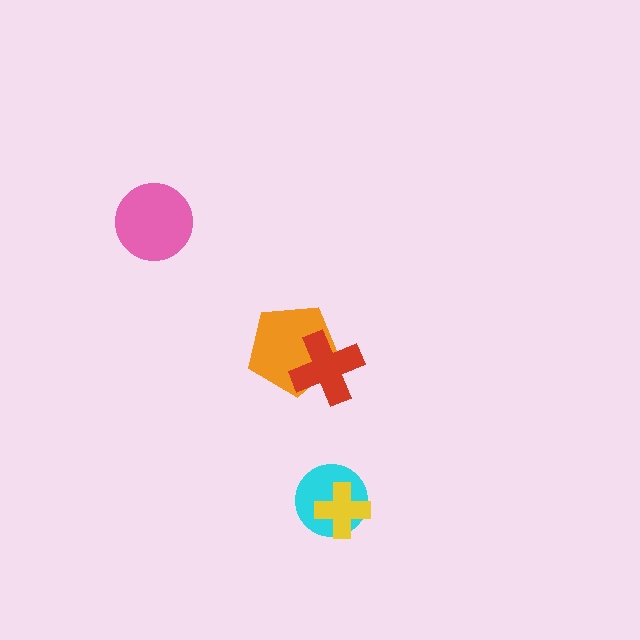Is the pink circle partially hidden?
No, no other shape covers it.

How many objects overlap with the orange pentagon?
1 object overlaps with the orange pentagon.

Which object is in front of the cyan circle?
The yellow cross is in front of the cyan circle.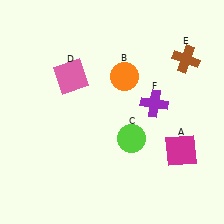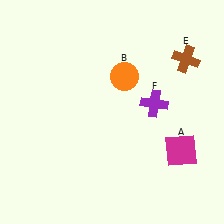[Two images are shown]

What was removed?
The lime circle (C), the pink square (D) were removed in Image 2.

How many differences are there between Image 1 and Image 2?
There are 2 differences between the two images.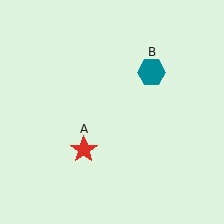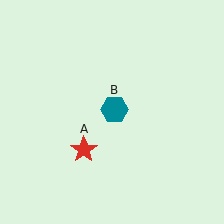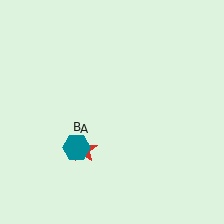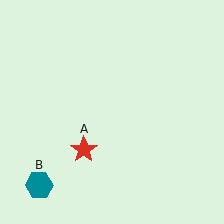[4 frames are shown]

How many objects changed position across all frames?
1 object changed position: teal hexagon (object B).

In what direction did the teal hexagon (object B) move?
The teal hexagon (object B) moved down and to the left.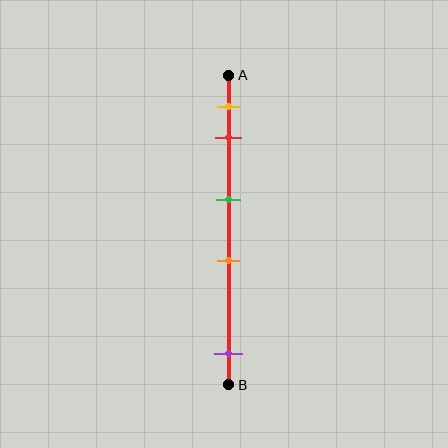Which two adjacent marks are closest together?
The yellow and red marks are the closest adjacent pair.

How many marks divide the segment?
There are 5 marks dividing the segment.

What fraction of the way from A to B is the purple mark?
The purple mark is approximately 90% (0.9) of the way from A to B.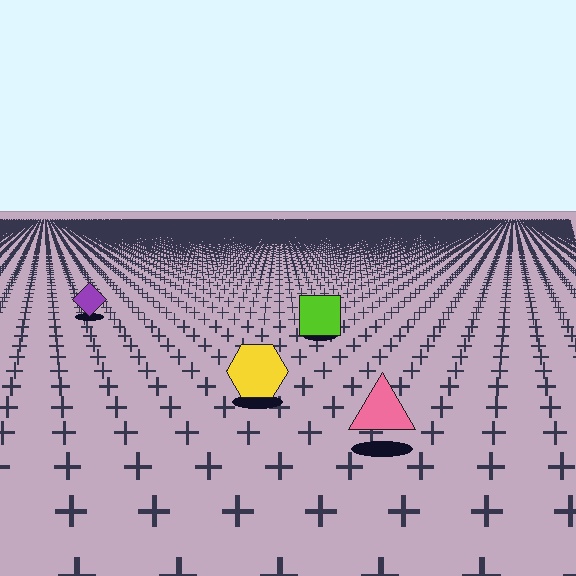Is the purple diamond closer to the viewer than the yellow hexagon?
No. The yellow hexagon is closer — you can tell from the texture gradient: the ground texture is coarser near it.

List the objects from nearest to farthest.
From nearest to farthest: the pink triangle, the yellow hexagon, the lime square, the purple diamond.